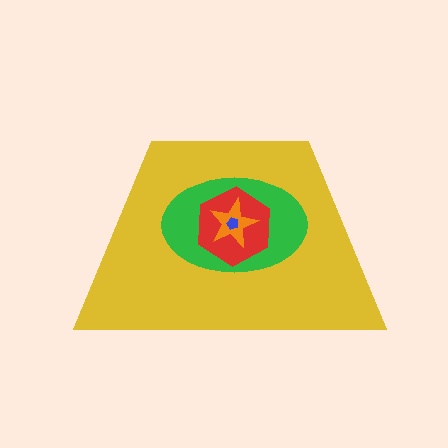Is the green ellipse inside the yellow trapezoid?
Yes.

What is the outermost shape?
The yellow trapezoid.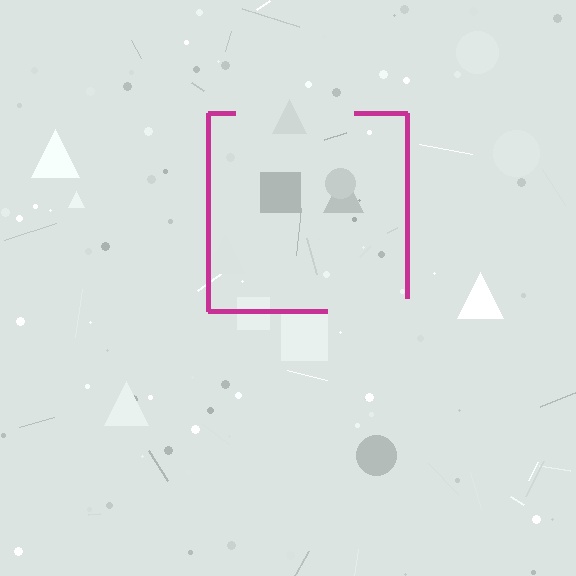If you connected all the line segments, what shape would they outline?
They would outline a square.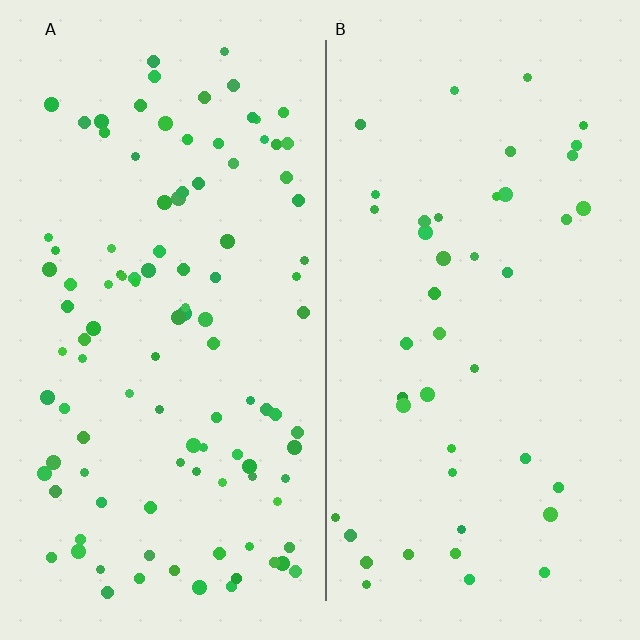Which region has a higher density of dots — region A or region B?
A (the left).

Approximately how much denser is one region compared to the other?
Approximately 2.4× — region A over region B.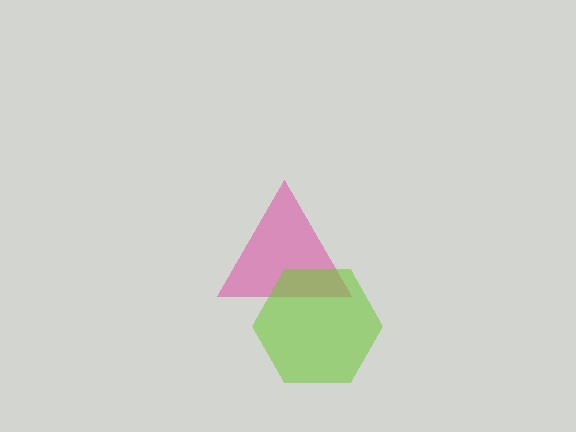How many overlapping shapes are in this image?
There are 2 overlapping shapes in the image.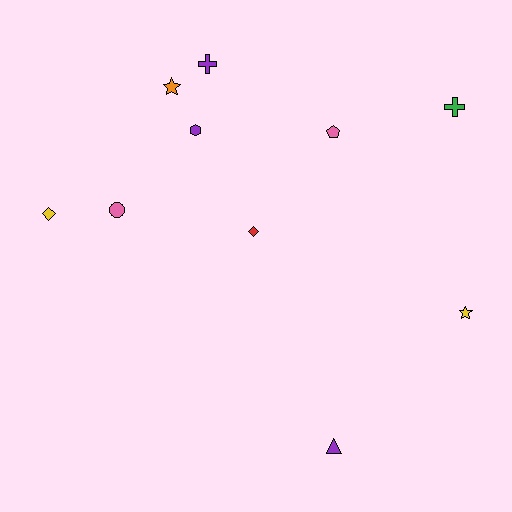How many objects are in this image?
There are 10 objects.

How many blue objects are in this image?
There are no blue objects.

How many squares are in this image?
There are no squares.